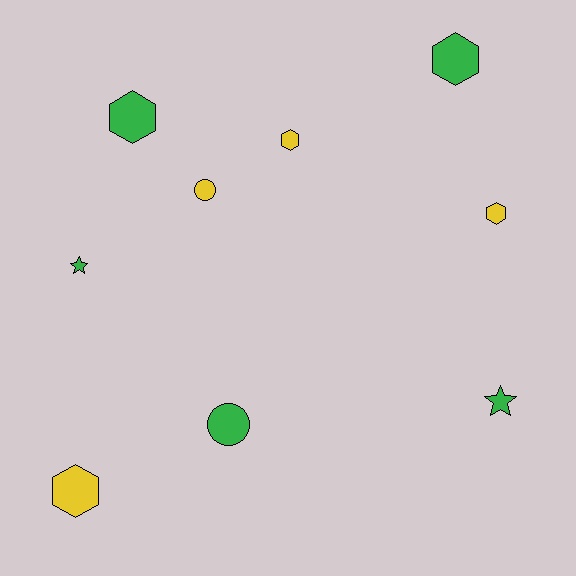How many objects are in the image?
There are 9 objects.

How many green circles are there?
There is 1 green circle.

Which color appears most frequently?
Green, with 5 objects.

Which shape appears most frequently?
Hexagon, with 5 objects.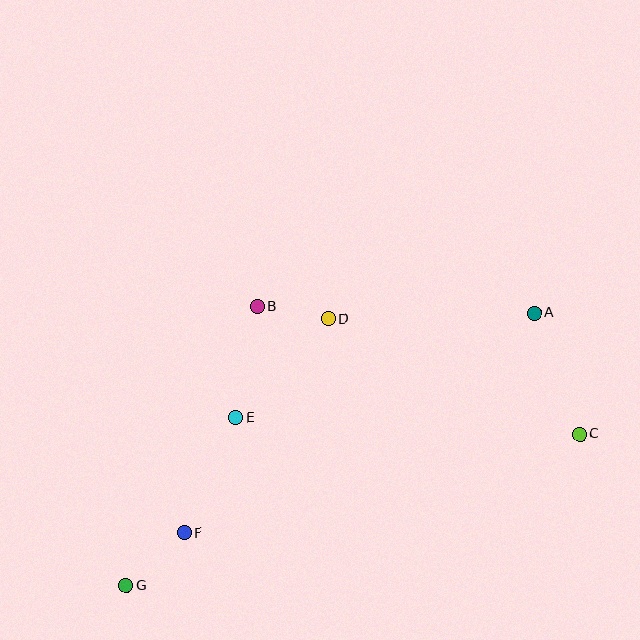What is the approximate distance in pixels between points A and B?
The distance between A and B is approximately 277 pixels.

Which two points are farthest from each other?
Points A and G are farthest from each other.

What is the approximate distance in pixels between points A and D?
The distance between A and D is approximately 206 pixels.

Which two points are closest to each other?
Points B and D are closest to each other.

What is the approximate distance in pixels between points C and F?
The distance between C and F is approximately 407 pixels.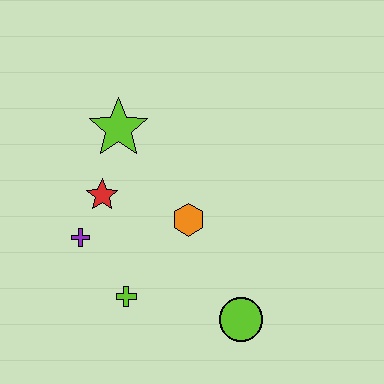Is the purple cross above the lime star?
No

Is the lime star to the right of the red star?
Yes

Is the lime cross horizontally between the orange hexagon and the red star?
Yes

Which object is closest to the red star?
The purple cross is closest to the red star.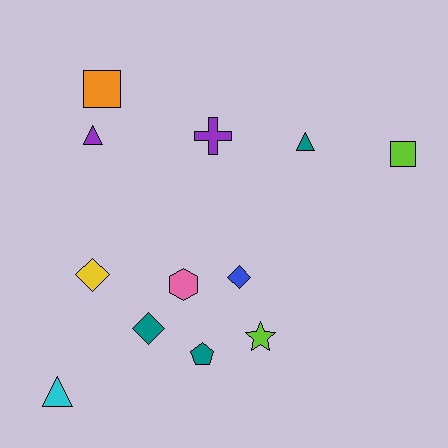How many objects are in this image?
There are 12 objects.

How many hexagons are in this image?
There is 1 hexagon.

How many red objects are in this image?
There are no red objects.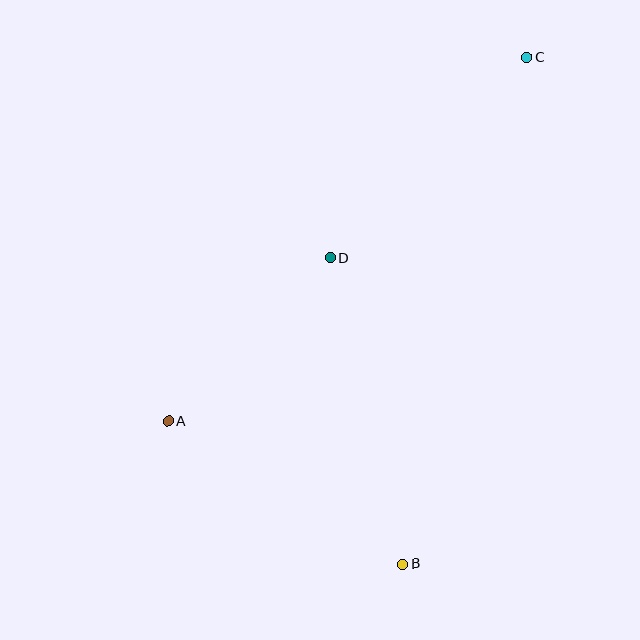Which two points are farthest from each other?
Points B and C are farthest from each other.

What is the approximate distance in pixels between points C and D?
The distance between C and D is approximately 281 pixels.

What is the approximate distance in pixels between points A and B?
The distance between A and B is approximately 275 pixels.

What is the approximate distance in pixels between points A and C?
The distance between A and C is approximately 511 pixels.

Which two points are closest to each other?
Points A and D are closest to each other.